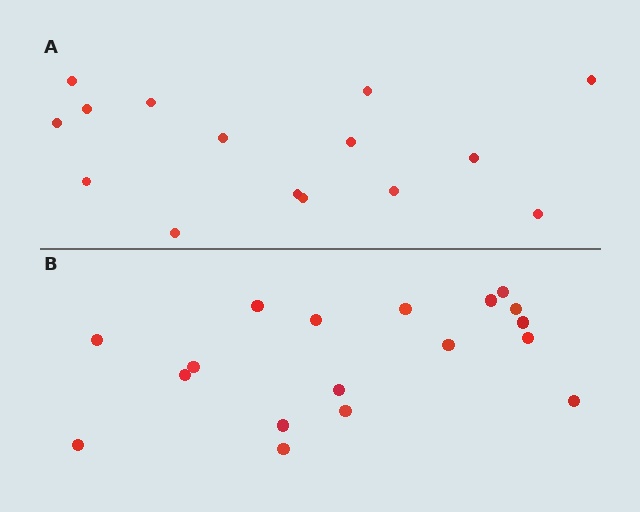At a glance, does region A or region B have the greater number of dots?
Region B (the bottom region) has more dots.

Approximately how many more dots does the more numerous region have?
Region B has just a few more — roughly 2 or 3 more dots than region A.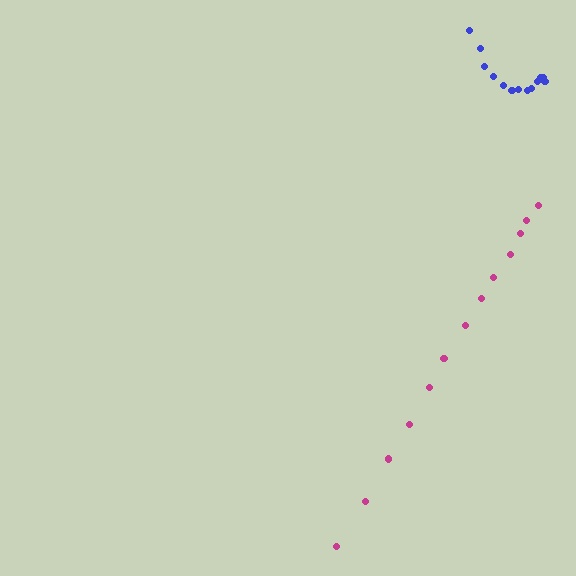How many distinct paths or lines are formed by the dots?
There are 2 distinct paths.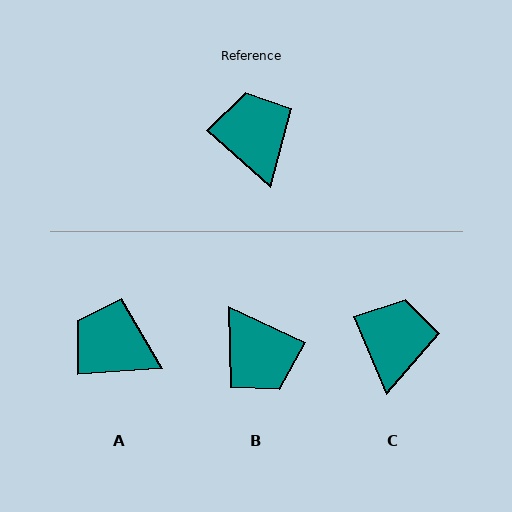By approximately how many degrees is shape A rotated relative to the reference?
Approximately 46 degrees counter-clockwise.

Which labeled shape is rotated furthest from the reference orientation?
B, about 164 degrees away.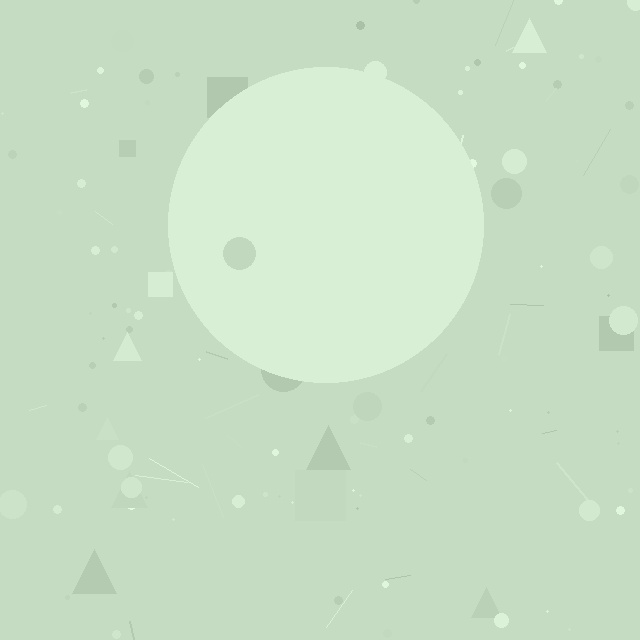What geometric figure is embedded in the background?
A circle is embedded in the background.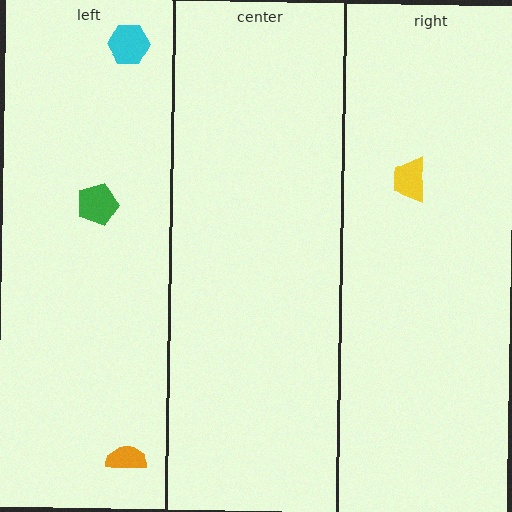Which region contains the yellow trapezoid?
The right region.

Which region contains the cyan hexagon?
The left region.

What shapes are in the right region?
The yellow trapezoid.